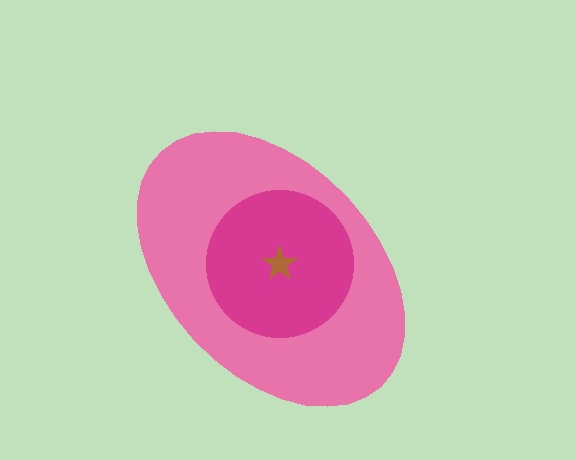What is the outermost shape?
The pink ellipse.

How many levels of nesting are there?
3.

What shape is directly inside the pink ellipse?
The magenta circle.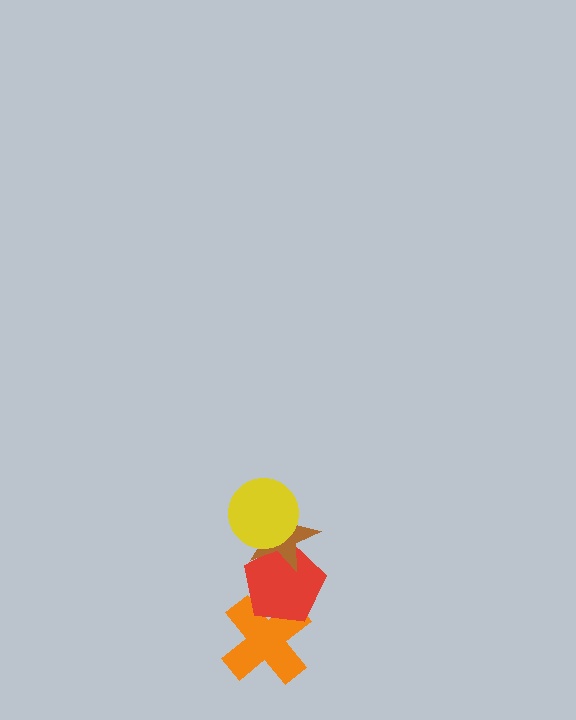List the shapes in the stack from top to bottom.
From top to bottom: the yellow circle, the brown star, the red pentagon, the orange cross.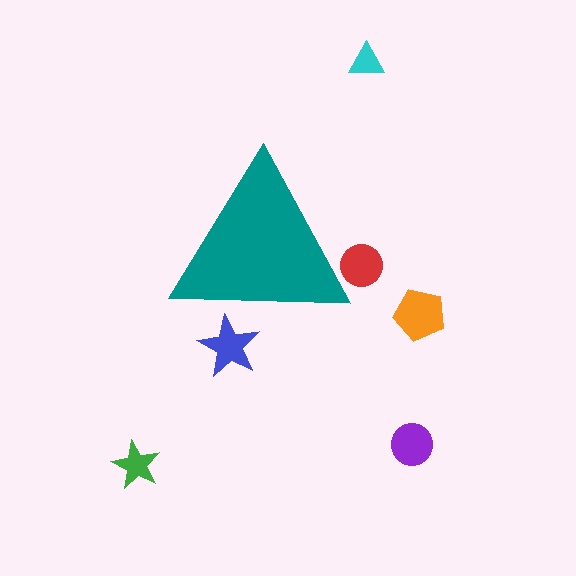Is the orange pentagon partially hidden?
No, the orange pentagon is fully visible.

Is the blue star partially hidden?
Yes, the blue star is partially hidden behind the teal triangle.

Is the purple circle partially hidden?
No, the purple circle is fully visible.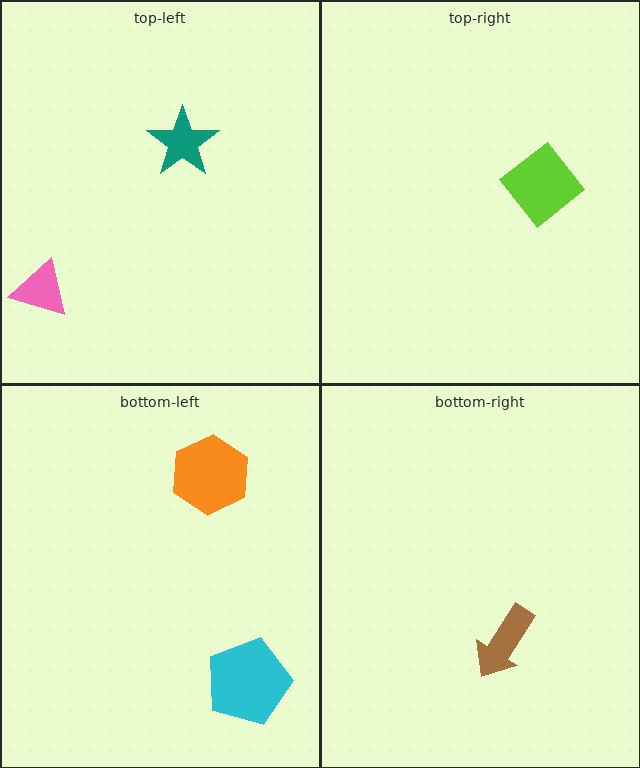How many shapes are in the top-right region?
1.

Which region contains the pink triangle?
The top-left region.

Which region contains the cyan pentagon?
The bottom-left region.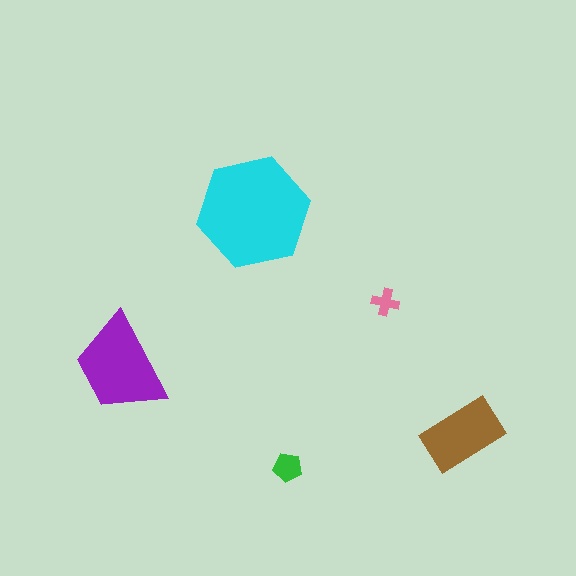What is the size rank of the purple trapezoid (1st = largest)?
2nd.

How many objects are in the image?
There are 5 objects in the image.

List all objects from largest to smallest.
The cyan hexagon, the purple trapezoid, the brown rectangle, the green pentagon, the pink cross.